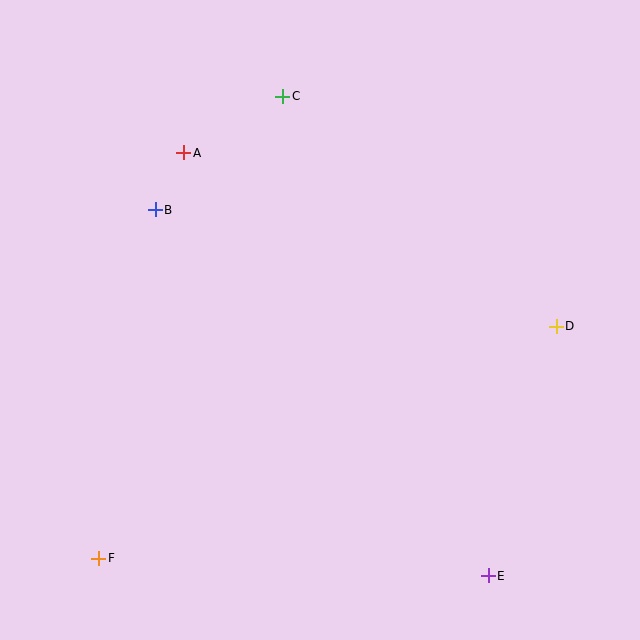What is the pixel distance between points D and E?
The distance between D and E is 258 pixels.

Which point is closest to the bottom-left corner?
Point F is closest to the bottom-left corner.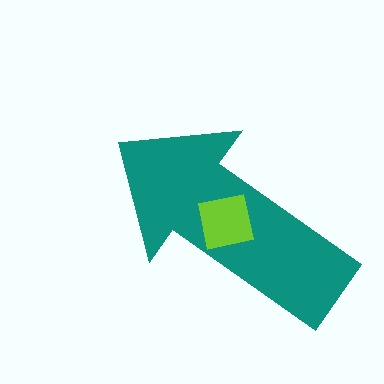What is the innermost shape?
The lime square.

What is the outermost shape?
The teal arrow.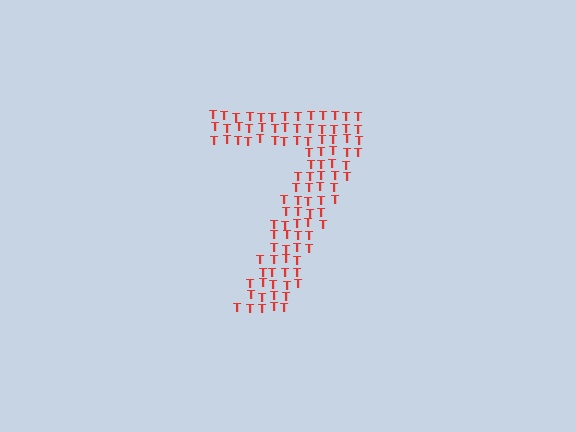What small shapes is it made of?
It is made of small letter T's.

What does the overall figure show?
The overall figure shows the digit 7.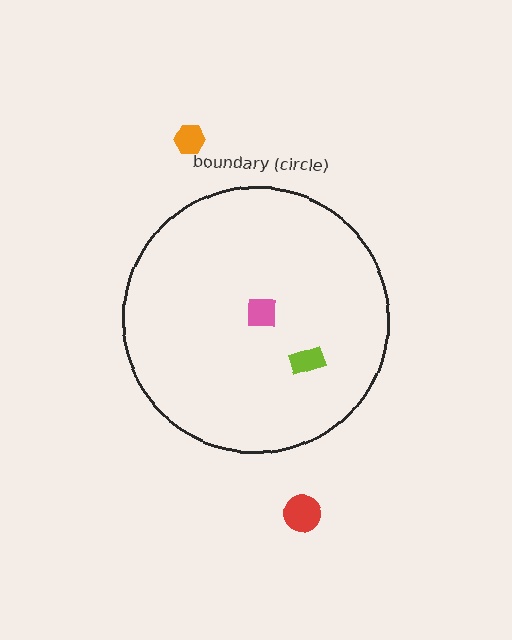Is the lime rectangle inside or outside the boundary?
Inside.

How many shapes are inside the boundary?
2 inside, 2 outside.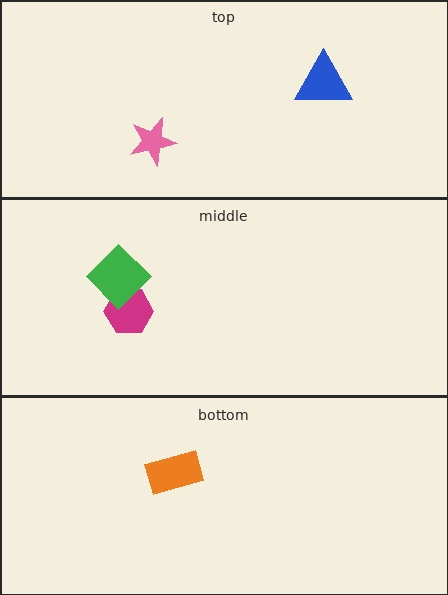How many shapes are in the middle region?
2.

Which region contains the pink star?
The top region.